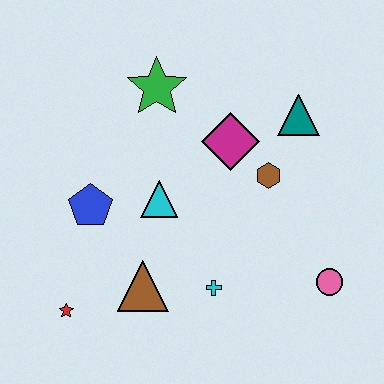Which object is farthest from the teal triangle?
The red star is farthest from the teal triangle.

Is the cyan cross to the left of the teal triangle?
Yes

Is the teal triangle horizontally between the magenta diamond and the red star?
No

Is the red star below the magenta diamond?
Yes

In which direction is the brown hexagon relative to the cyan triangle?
The brown hexagon is to the right of the cyan triangle.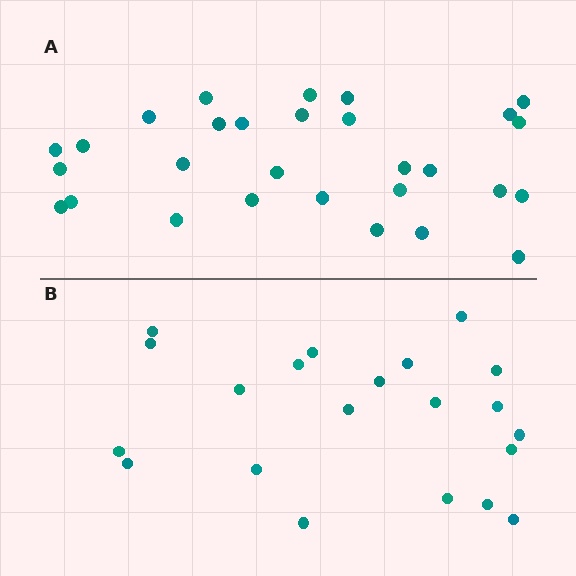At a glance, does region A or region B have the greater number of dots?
Region A (the top region) has more dots.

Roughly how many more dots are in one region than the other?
Region A has roughly 8 or so more dots than region B.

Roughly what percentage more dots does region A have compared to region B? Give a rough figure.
About 40% more.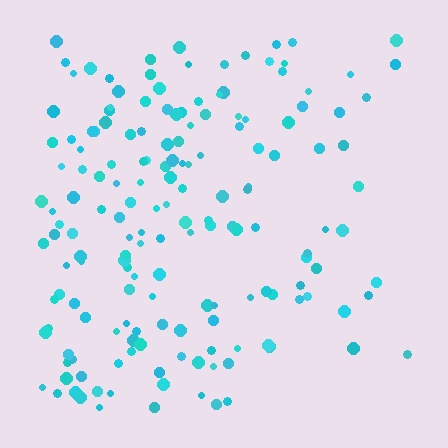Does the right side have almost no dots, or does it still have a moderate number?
Still a moderate number, just noticeably fewer than the left.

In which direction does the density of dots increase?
From right to left, with the left side densest.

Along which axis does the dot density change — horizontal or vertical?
Horizontal.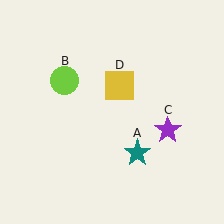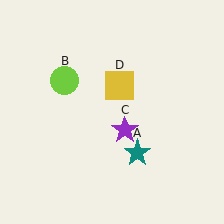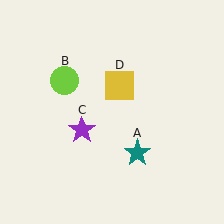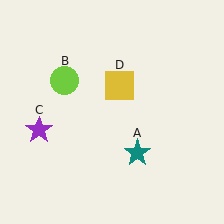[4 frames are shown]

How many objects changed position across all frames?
1 object changed position: purple star (object C).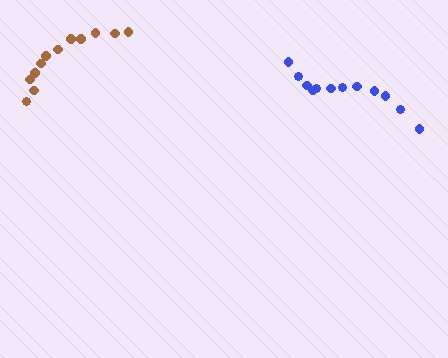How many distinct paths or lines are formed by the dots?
There are 2 distinct paths.